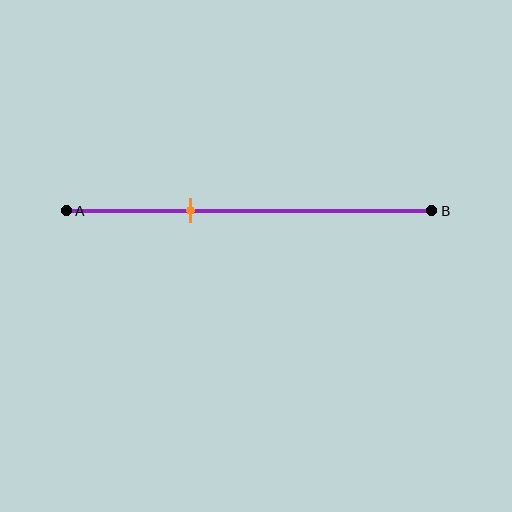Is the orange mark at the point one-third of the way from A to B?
Yes, the mark is approximately at the one-third point.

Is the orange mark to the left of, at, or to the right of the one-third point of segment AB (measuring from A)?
The orange mark is approximately at the one-third point of segment AB.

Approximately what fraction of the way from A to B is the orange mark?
The orange mark is approximately 35% of the way from A to B.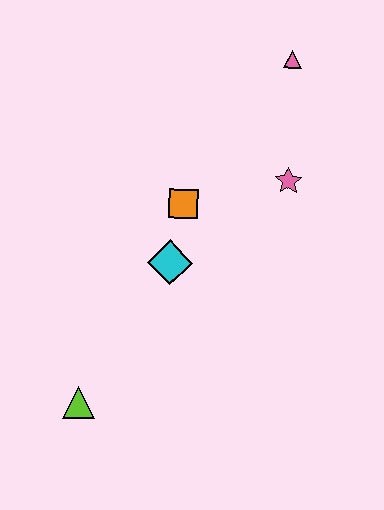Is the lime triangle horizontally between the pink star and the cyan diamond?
No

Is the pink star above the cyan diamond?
Yes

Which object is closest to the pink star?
The orange square is closest to the pink star.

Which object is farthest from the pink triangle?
The lime triangle is farthest from the pink triangle.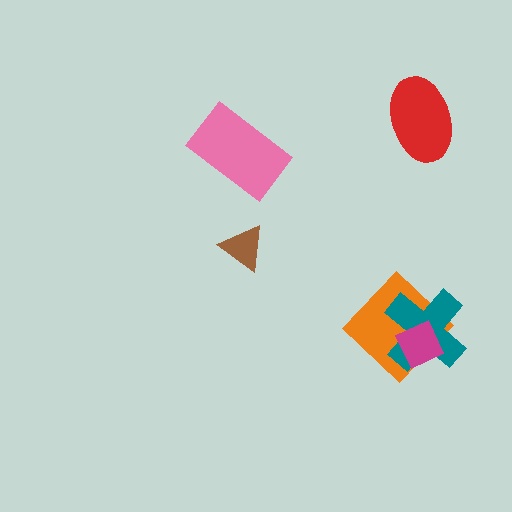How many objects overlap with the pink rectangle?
0 objects overlap with the pink rectangle.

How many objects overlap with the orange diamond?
2 objects overlap with the orange diamond.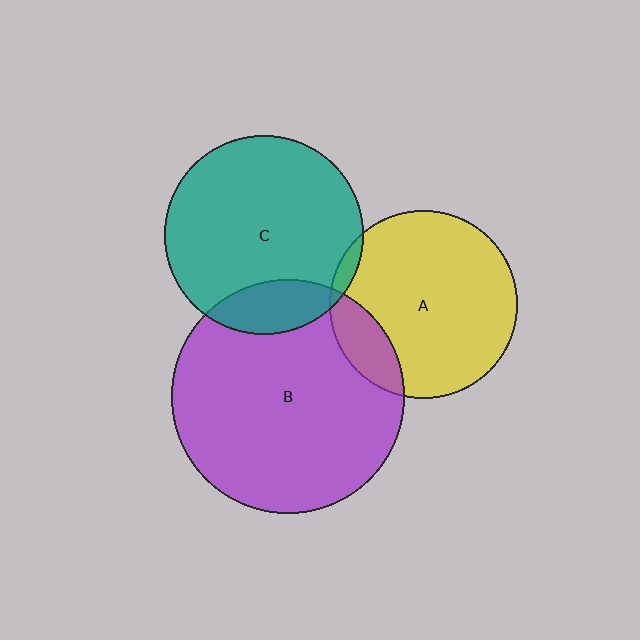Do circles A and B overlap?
Yes.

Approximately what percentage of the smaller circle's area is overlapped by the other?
Approximately 15%.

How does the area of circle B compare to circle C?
Approximately 1.4 times.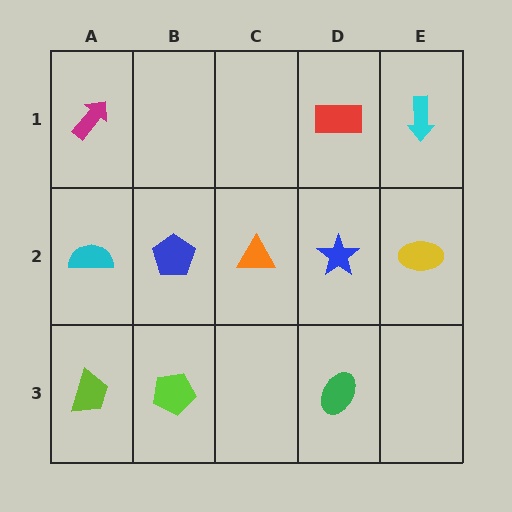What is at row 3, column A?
A lime trapezoid.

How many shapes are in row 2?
5 shapes.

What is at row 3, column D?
A green ellipse.